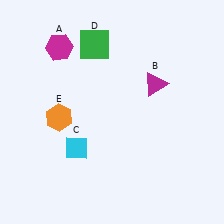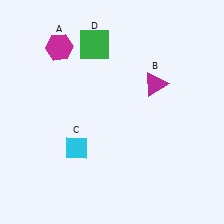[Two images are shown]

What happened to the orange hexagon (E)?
The orange hexagon (E) was removed in Image 2. It was in the bottom-left area of Image 1.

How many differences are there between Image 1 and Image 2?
There is 1 difference between the two images.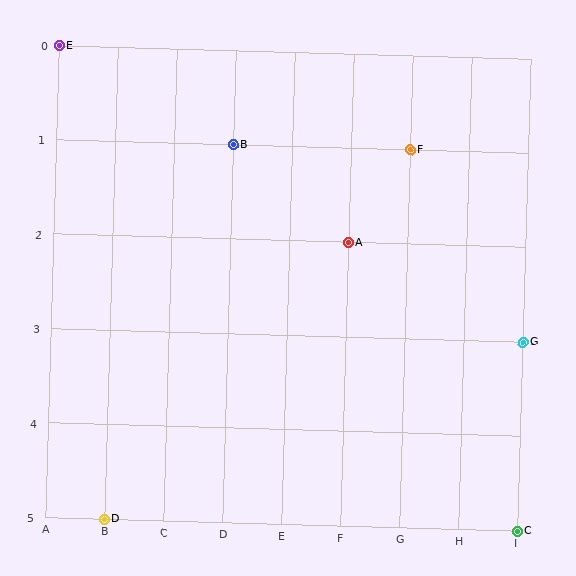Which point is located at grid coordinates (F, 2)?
Point A is at (F, 2).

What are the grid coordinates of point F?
Point F is at grid coordinates (G, 1).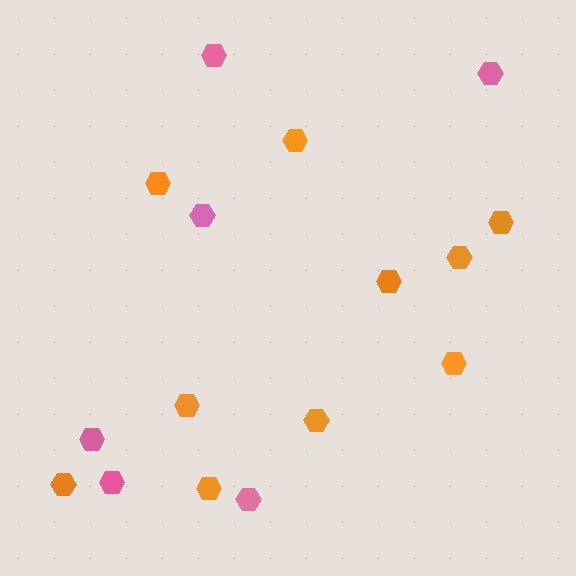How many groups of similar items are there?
There are 2 groups: one group of orange hexagons (10) and one group of pink hexagons (6).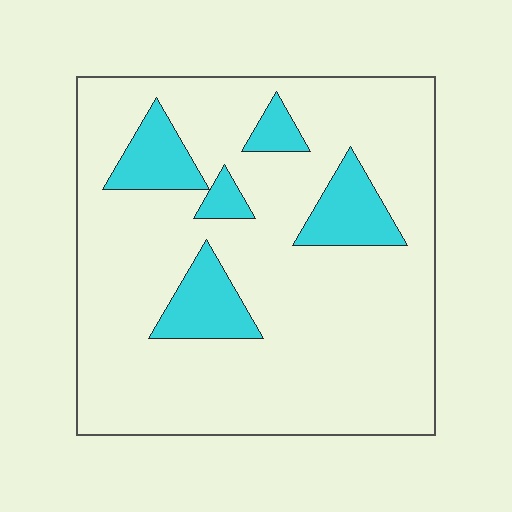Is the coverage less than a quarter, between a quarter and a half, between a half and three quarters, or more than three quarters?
Less than a quarter.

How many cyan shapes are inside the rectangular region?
5.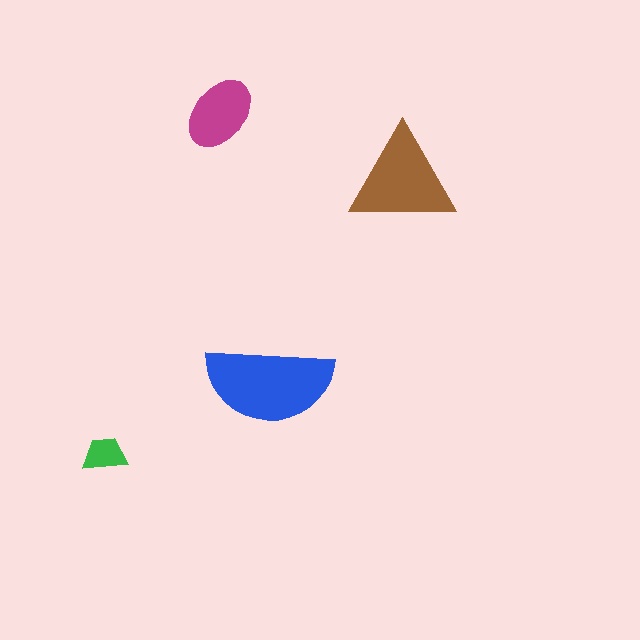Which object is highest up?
The magenta ellipse is topmost.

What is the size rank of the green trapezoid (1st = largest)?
4th.